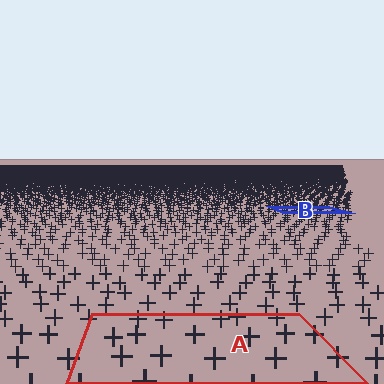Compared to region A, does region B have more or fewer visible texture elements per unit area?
Region B has more texture elements per unit area — they are packed more densely because it is farther away.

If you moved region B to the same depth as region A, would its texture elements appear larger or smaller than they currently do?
They would appear larger. At a closer depth, the same texture elements are projected at a bigger on-screen size.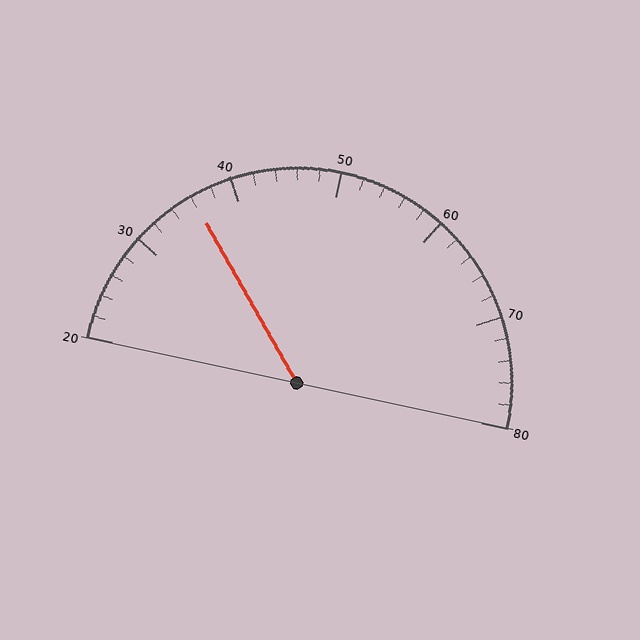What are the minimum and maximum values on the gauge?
The gauge ranges from 20 to 80.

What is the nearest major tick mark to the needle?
The nearest major tick mark is 40.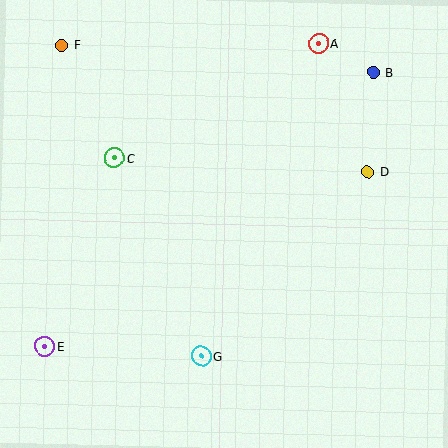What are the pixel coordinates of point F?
Point F is at (62, 45).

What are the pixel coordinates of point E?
Point E is at (45, 346).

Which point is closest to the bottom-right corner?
Point G is closest to the bottom-right corner.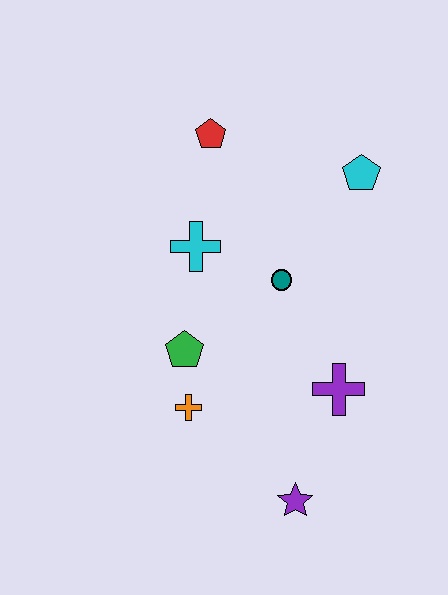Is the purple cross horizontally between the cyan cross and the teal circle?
No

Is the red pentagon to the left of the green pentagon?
No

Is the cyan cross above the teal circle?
Yes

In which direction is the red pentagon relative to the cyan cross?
The red pentagon is above the cyan cross.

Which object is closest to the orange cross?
The green pentagon is closest to the orange cross.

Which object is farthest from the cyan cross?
The purple star is farthest from the cyan cross.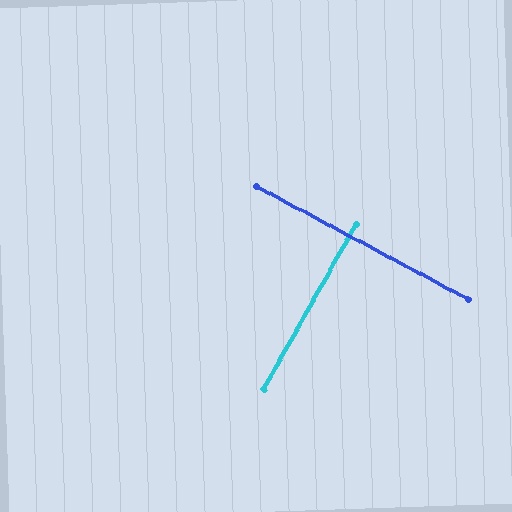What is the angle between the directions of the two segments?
Approximately 89 degrees.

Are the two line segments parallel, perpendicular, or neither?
Perpendicular — they meet at approximately 89°.